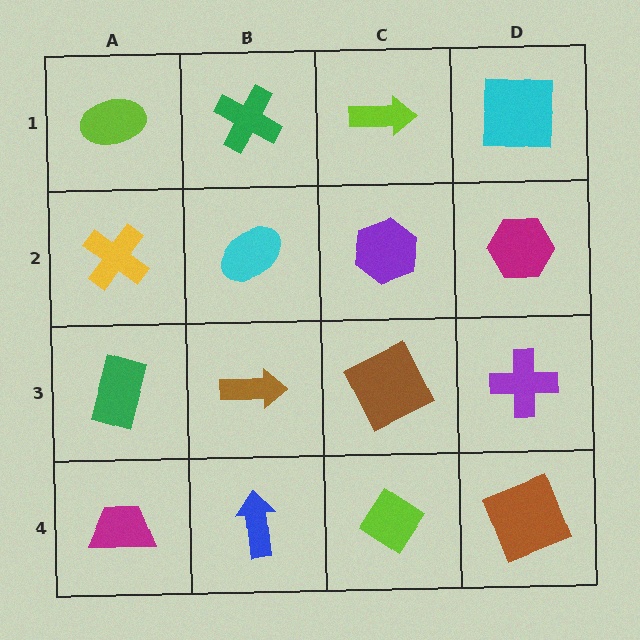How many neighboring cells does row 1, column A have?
2.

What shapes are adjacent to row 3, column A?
A yellow cross (row 2, column A), a magenta trapezoid (row 4, column A), a brown arrow (row 3, column B).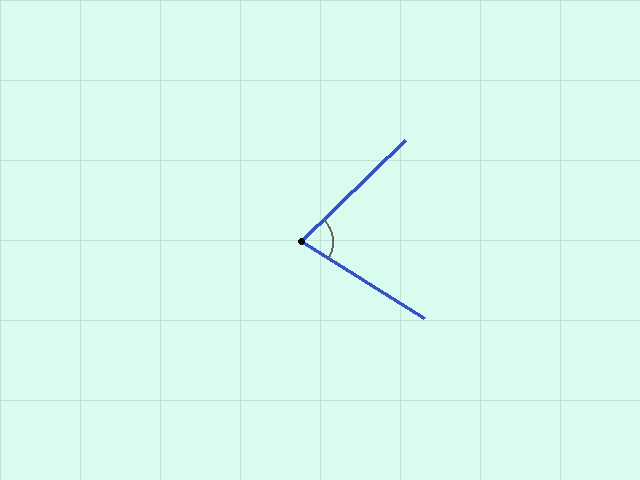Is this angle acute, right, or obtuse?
It is acute.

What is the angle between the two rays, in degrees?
Approximately 76 degrees.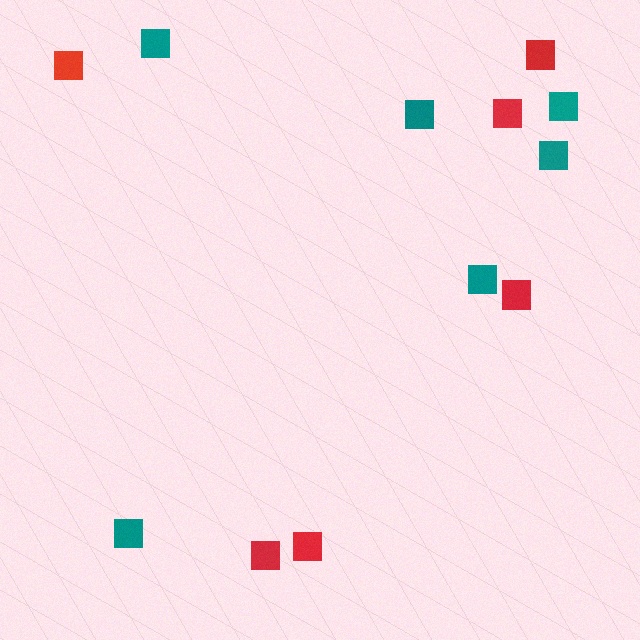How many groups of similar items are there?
There are 2 groups: one group of teal squares (6) and one group of red squares (6).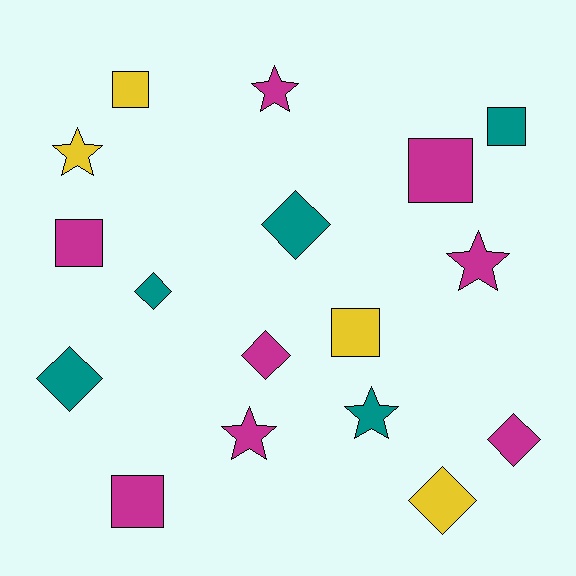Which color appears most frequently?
Magenta, with 8 objects.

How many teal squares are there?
There is 1 teal square.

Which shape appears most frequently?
Diamond, with 6 objects.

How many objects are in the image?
There are 17 objects.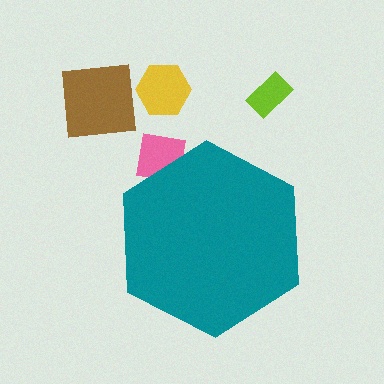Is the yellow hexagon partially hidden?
No, the yellow hexagon is fully visible.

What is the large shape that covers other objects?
A teal hexagon.